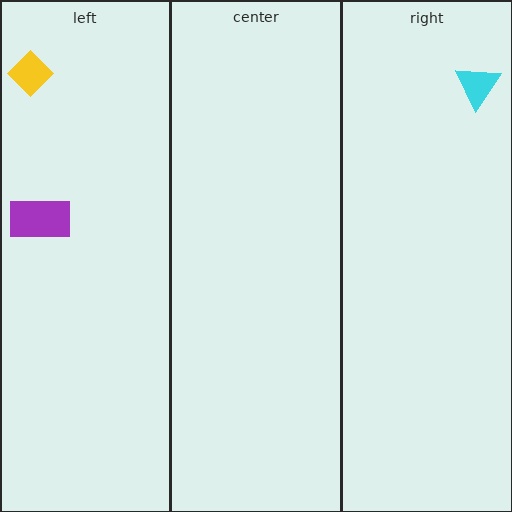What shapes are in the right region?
The cyan triangle.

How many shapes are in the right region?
1.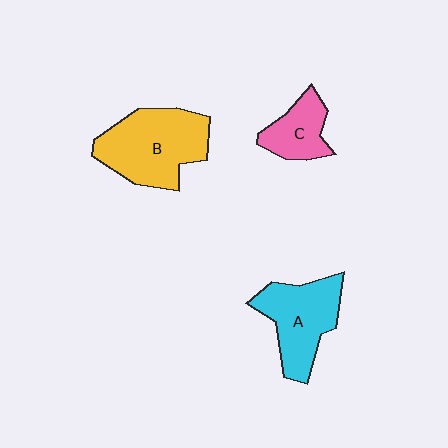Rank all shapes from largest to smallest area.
From largest to smallest: B (yellow), A (cyan), C (pink).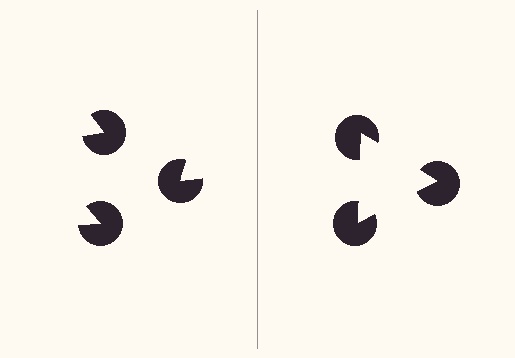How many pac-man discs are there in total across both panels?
6 — 3 on each side.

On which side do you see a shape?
An illusory triangle appears on the right side. On the left side the wedge cuts are rotated, so no coherent shape forms.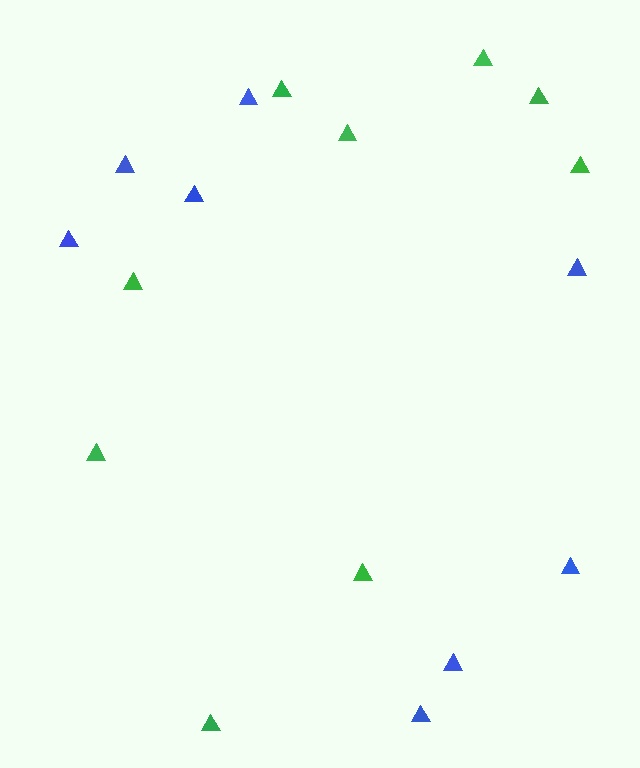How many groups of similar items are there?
There are 2 groups: one group of blue triangles (8) and one group of green triangles (9).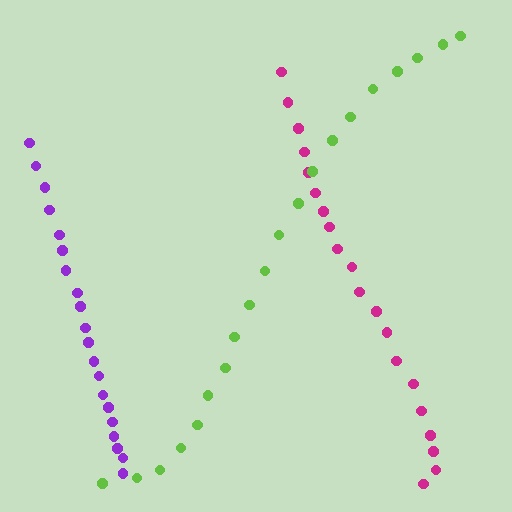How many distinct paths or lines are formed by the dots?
There are 3 distinct paths.